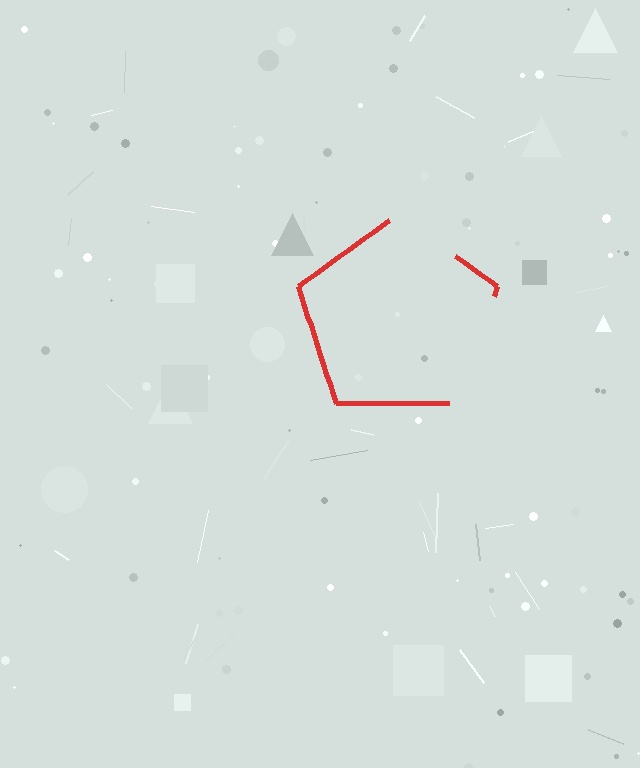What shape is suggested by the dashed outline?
The dashed outline suggests a pentagon.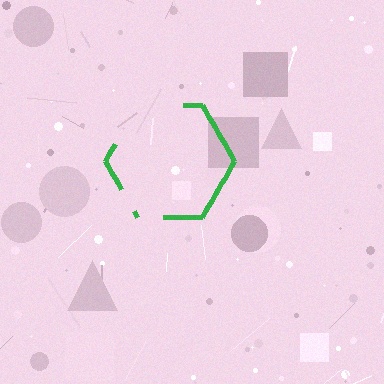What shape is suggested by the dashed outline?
The dashed outline suggests a hexagon.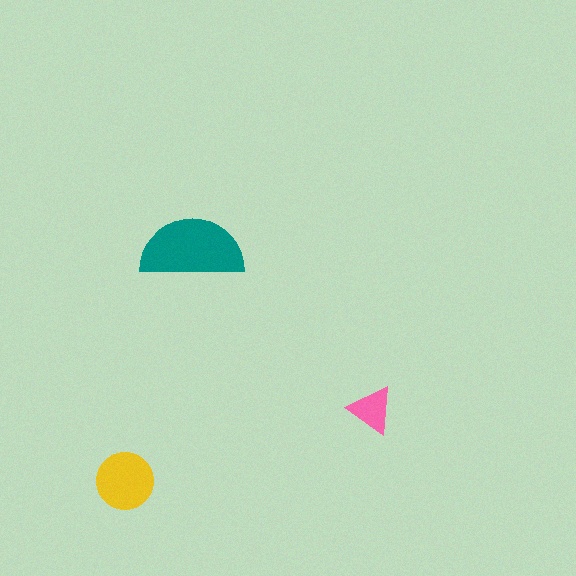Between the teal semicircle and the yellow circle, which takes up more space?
The teal semicircle.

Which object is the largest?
The teal semicircle.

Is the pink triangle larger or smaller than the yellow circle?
Smaller.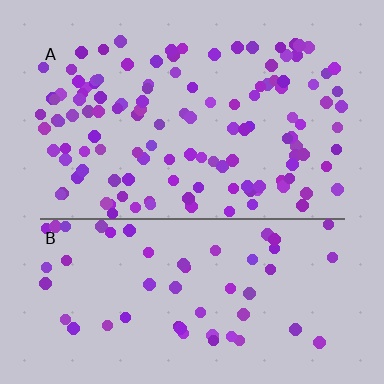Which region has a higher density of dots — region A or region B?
A (the top).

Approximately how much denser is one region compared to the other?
Approximately 2.2× — region A over region B.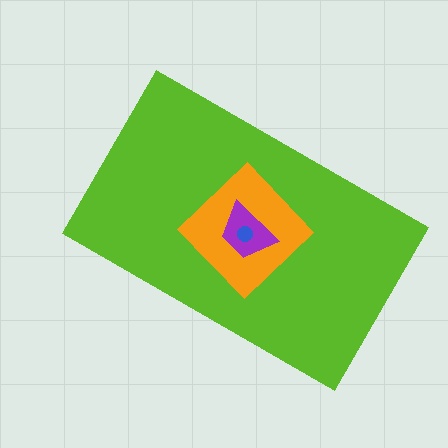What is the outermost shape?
The lime rectangle.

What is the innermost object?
The blue circle.